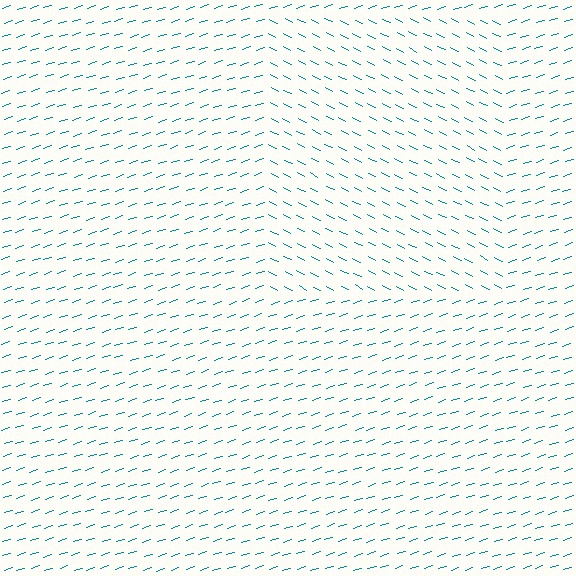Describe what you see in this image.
The image is filled with small teal line segments. A rectangle region in the image has lines oriented differently from the surrounding lines, creating a visible texture boundary.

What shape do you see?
I see a rectangle.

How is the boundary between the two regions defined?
The boundary is defined purely by a change in line orientation (approximately 45 degrees difference). All lines are the same color and thickness.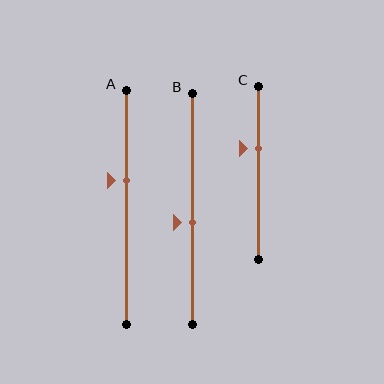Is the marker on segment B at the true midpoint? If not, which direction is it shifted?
No, the marker on segment B is shifted downward by about 6% of the segment length.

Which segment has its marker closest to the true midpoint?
Segment B has its marker closest to the true midpoint.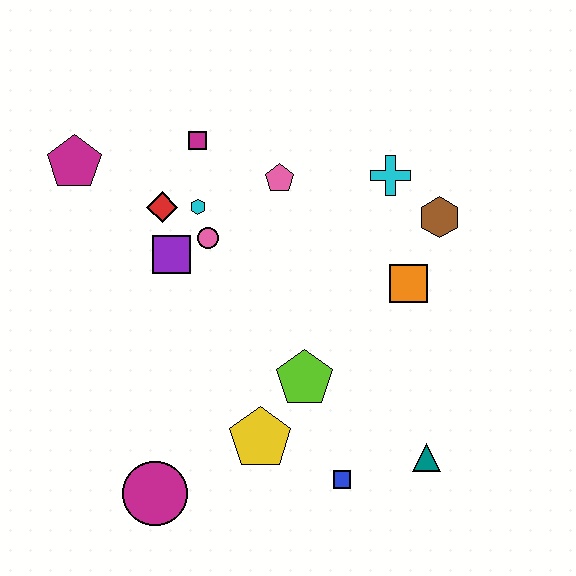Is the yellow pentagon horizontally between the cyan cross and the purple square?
Yes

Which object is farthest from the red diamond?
The teal triangle is farthest from the red diamond.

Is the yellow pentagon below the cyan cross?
Yes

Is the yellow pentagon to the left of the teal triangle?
Yes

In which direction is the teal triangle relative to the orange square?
The teal triangle is below the orange square.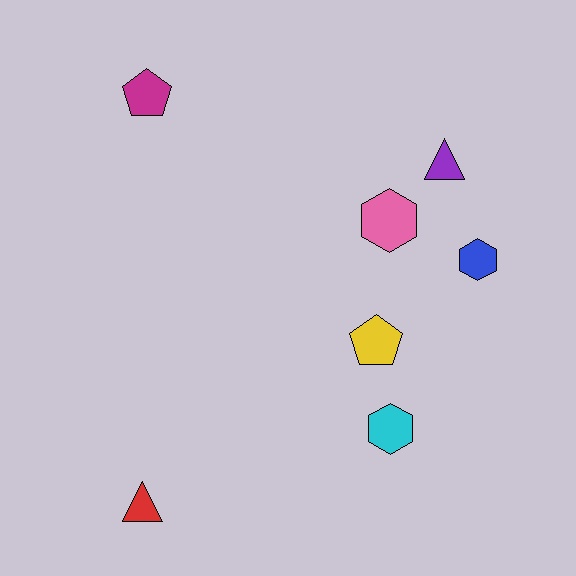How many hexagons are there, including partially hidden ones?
There are 3 hexagons.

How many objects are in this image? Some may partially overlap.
There are 7 objects.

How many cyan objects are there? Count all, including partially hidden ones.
There is 1 cyan object.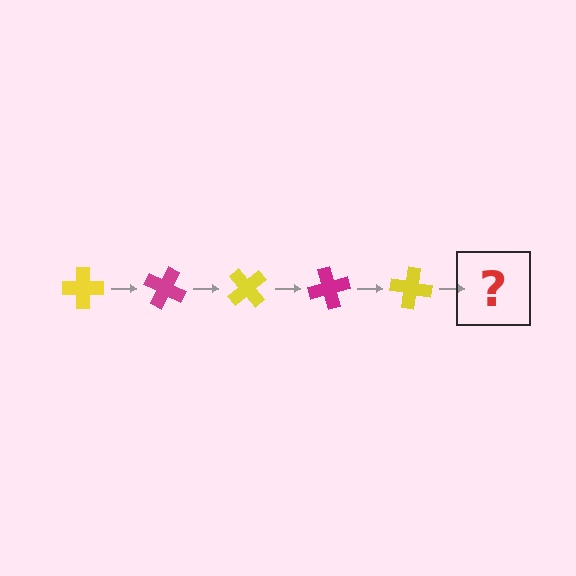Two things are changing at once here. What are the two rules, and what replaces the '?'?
The two rules are that it rotates 25 degrees each step and the color cycles through yellow and magenta. The '?' should be a magenta cross, rotated 125 degrees from the start.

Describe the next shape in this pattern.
It should be a magenta cross, rotated 125 degrees from the start.